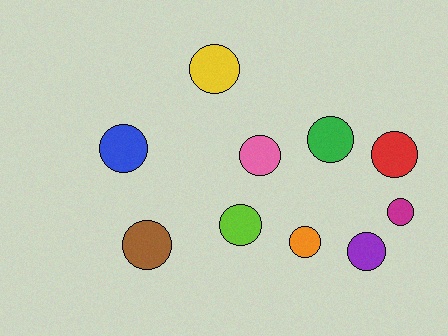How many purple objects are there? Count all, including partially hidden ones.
There is 1 purple object.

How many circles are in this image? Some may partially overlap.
There are 10 circles.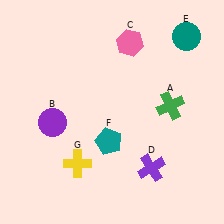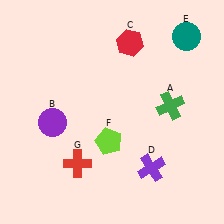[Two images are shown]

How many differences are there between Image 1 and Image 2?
There are 3 differences between the two images.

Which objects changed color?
C changed from pink to red. F changed from teal to lime. G changed from yellow to red.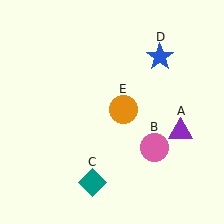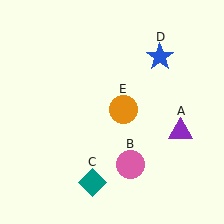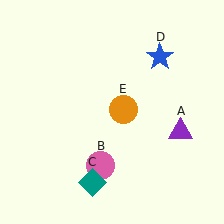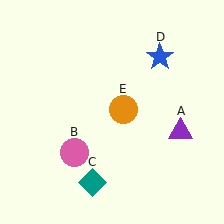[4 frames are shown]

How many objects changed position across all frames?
1 object changed position: pink circle (object B).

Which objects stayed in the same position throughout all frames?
Purple triangle (object A) and teal diamond (object C) and blue star (object D) and orange circle (object E) remained stationary.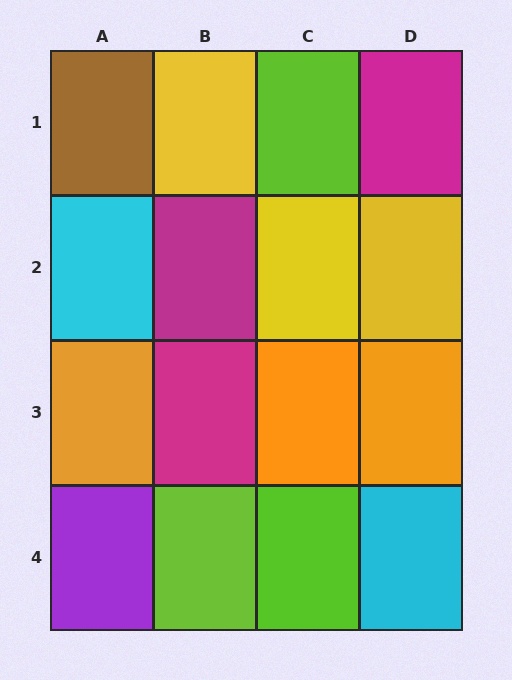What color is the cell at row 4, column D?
Cyan.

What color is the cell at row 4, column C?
Lime.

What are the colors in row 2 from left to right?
Cyan, magenta, yellow, yellow.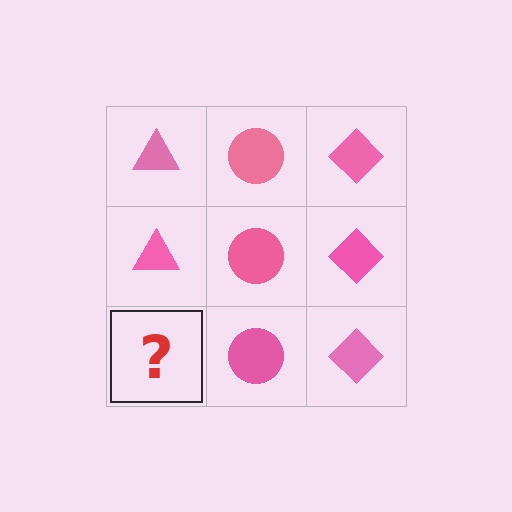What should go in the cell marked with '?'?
The missing cell should contain a pink triangle.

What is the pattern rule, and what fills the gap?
The rule is that each column has a consistent shape. The gap should be filled with a pink triangle.